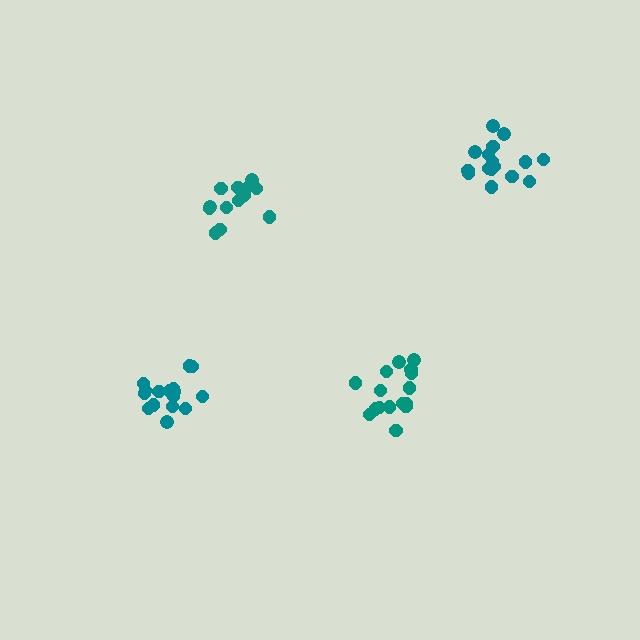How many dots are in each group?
Group 1: 16 dots, Group 2: 13 dots, Group 3: 16 dots, Group 4: 16 dots (61 total).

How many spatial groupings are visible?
There are 4 spatial groupings.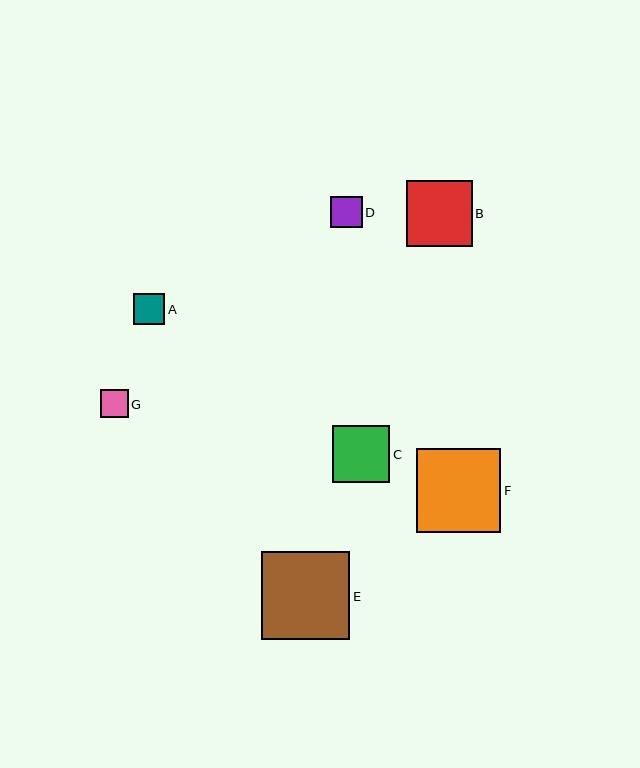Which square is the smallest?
Square G is the smallest with a size of approximately 28 pixels.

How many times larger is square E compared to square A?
Square E is approximately 2.8 times the size of square A.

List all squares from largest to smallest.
From largest to smallest: E, F, B, C, A, D, G.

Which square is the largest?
Square E is the largest with a size of approximately 88 pixels.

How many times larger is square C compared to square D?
Square C is approximately 1.8 times the size of square D.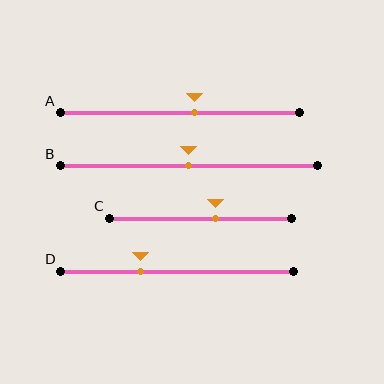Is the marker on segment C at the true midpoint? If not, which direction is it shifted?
No, the marker on segment C is shifted to the right by about 8% of the segment length.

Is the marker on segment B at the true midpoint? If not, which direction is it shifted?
Yes, the marker on segment B is at the true midpoint.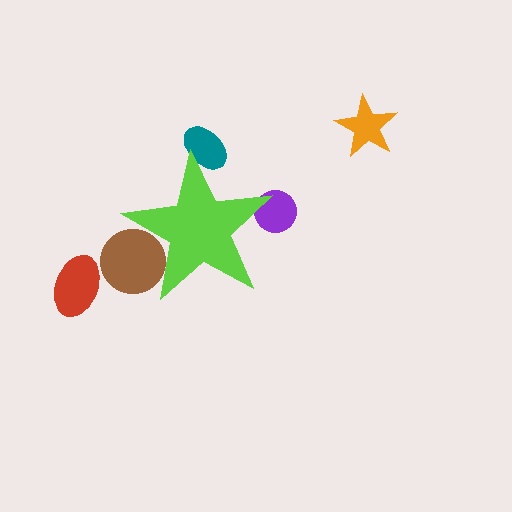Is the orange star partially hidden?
No, the orange star is fully visible.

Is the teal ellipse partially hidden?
Yes, the teal ellipse is partially hidden behind the lime star.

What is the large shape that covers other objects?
A lime star.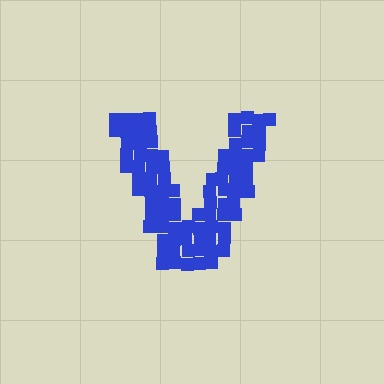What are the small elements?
The small elements are squares.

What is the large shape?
The large shape is the letter V.